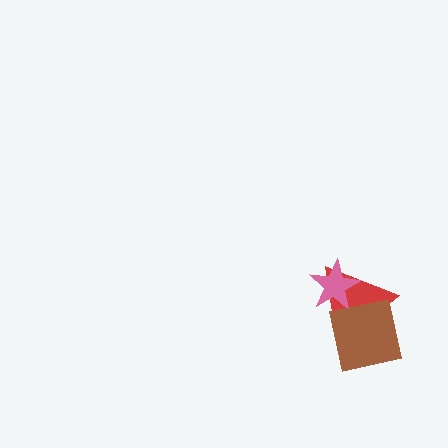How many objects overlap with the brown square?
2 objects overlap with the brown square.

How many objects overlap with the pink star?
2 objects overlap with the pink star.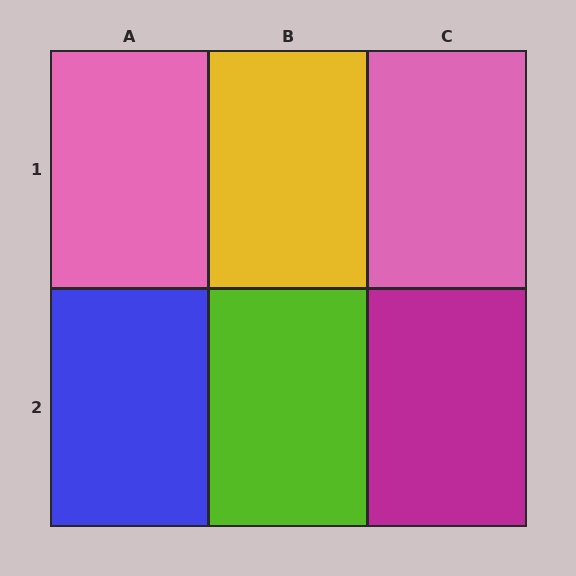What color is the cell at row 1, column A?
Pink.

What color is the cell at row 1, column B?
Yellow.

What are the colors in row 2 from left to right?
Blue, lime, magenta.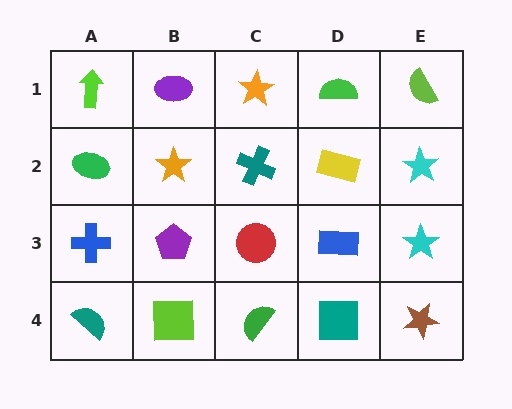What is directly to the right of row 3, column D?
A cyan star.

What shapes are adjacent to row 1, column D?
A yellow rectangle (row 2, column D), an orange star (row 1, column C), a lime semicircle (row 1, column E).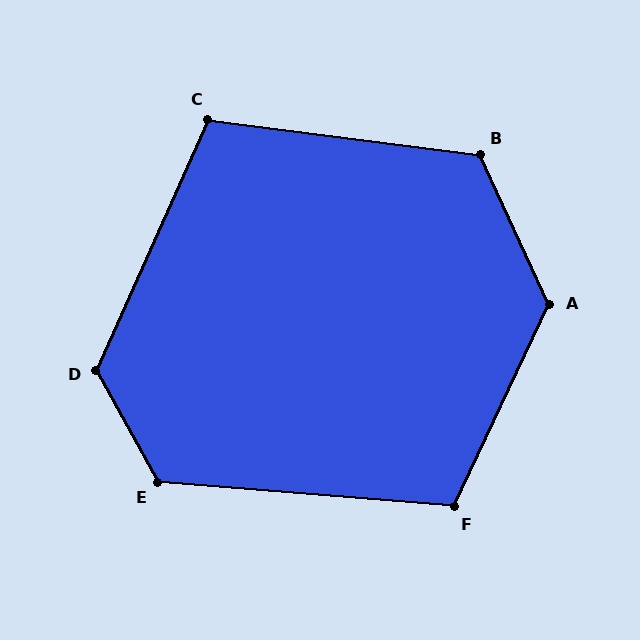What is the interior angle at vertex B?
Approximately 122 degrees (obtuse).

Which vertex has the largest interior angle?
A, at approximately 130 degrees.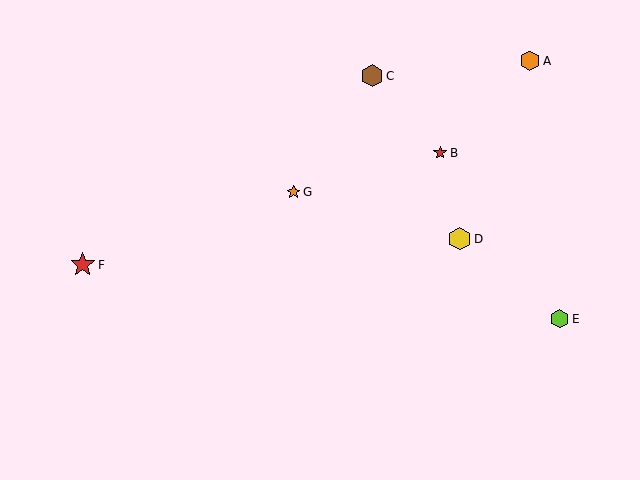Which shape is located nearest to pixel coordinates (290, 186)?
The orange star (labeled G) at (293, 192) is nearest to that location.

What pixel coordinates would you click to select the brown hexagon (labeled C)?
Click at (372, 76) to select the brown hexagon C.